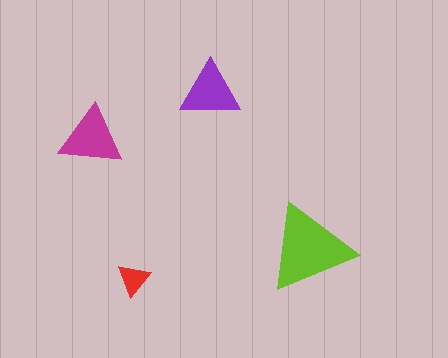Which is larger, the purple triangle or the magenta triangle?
The magenta one.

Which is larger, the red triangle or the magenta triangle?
The magenta one.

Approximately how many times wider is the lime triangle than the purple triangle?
About 1.5 times wider.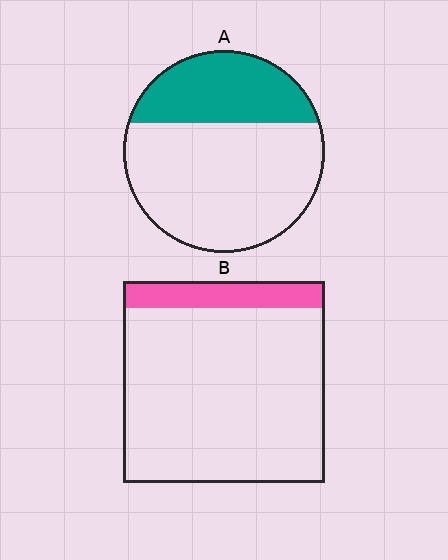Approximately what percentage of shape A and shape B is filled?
A is approximately 30% and B is approximately 15%.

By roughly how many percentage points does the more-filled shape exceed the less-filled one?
By roughly 20 percentage points (A over B).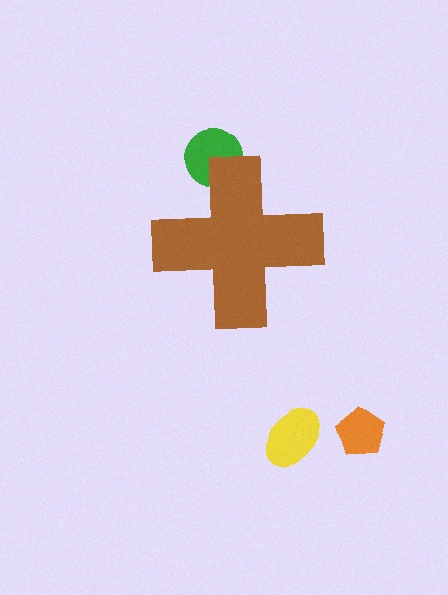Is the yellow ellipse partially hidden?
No, the yellow ellipse is fully visible.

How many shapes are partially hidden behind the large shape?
1 shape is partially hidden.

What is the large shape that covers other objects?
A brown cross.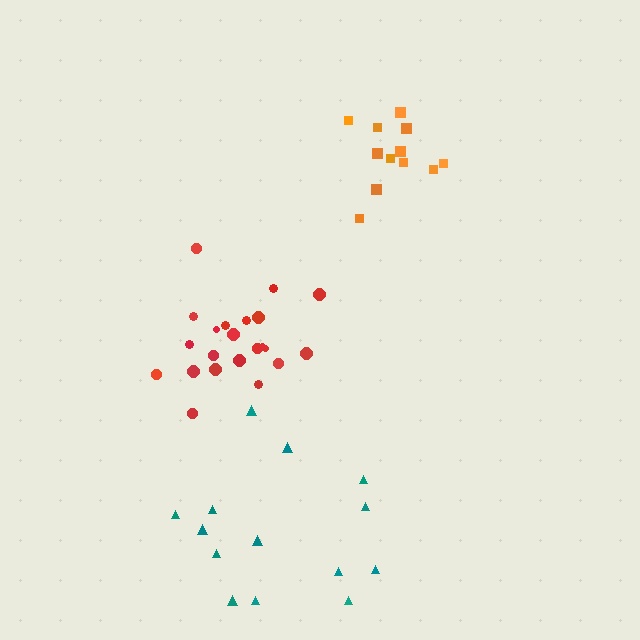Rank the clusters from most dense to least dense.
red, orange, teal.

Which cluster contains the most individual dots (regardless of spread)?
Red (22).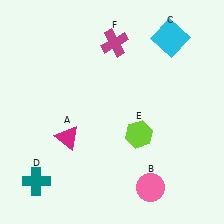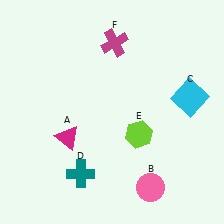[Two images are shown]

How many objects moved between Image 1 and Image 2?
2 objects moved between the two images.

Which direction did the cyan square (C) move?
The cyan square (C) moved down.